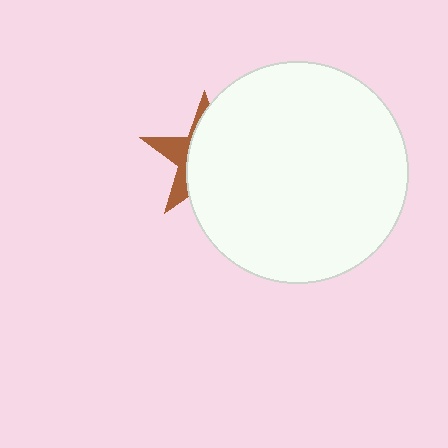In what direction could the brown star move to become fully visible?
The brown star could move left. That would shift it out from behind the white circle entirely.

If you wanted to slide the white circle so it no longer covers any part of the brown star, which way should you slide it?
Slide it right — that is the most direct way to separate the two shapes.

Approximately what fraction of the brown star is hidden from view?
Roughly 69% of the brown star is hidden behind the white circle.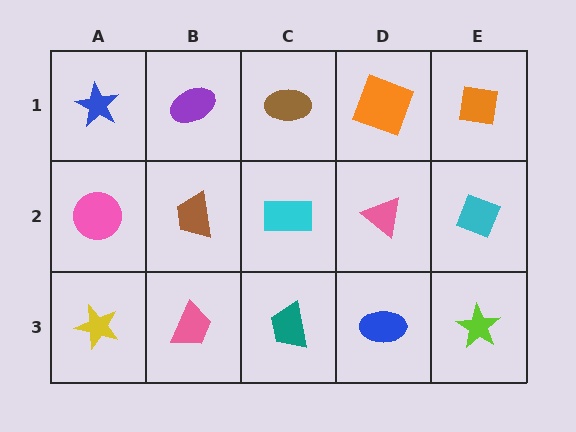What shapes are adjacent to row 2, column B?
A purple ellipse (row 1, column B), a pink trapezoid (row 3, column B), a pink circle (row 2, column A), a cyan rectangle (row 2, column C).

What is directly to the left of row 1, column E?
An orange square.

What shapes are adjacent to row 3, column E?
A cyan diamond (row 2, column E), a blue ellipse (row 3, column D).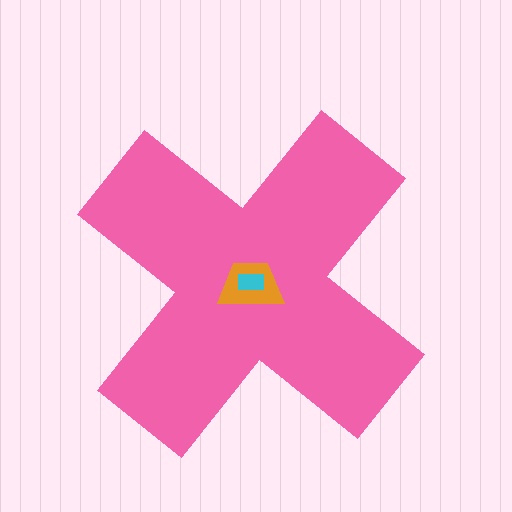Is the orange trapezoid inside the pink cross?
Yes.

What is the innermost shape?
The cyan rectangle.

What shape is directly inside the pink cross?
The orange trapezoid.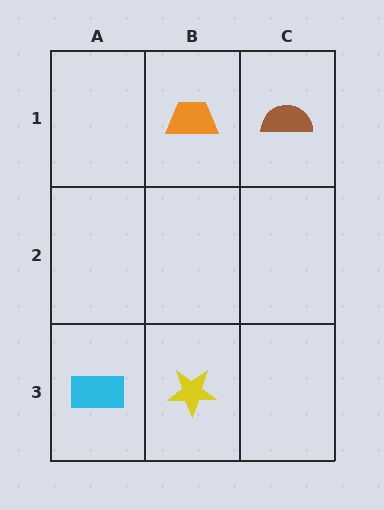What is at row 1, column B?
An orange trapezoid.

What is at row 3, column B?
A yellow star.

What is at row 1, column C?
A brown semicircle.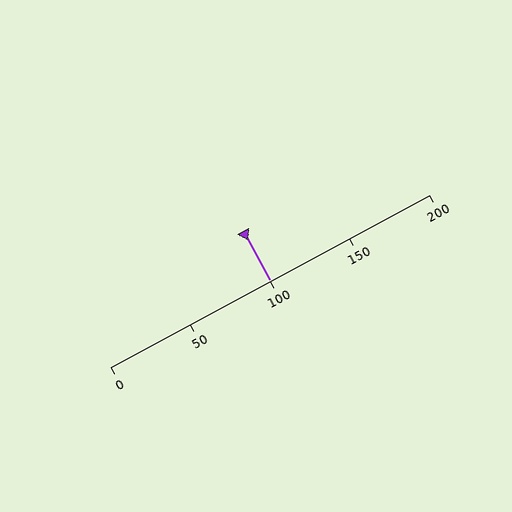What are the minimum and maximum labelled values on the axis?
The axis runs from 0 to 200.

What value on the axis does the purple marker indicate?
The marker indicates approximately 100.